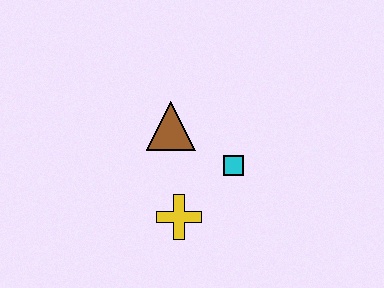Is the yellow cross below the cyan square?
Yes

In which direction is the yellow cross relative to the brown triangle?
The yellow cross is below the brown triangle.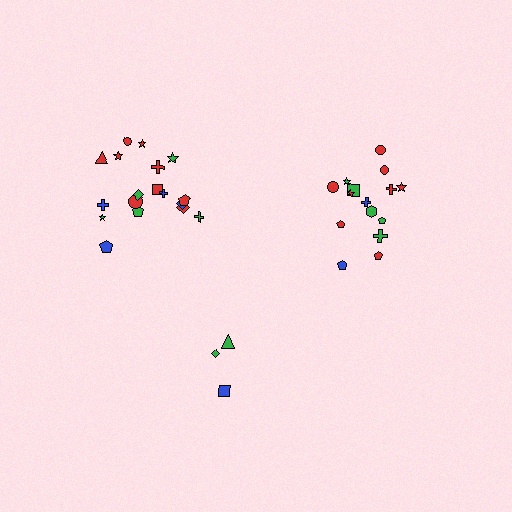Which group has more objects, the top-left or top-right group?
The top-left group.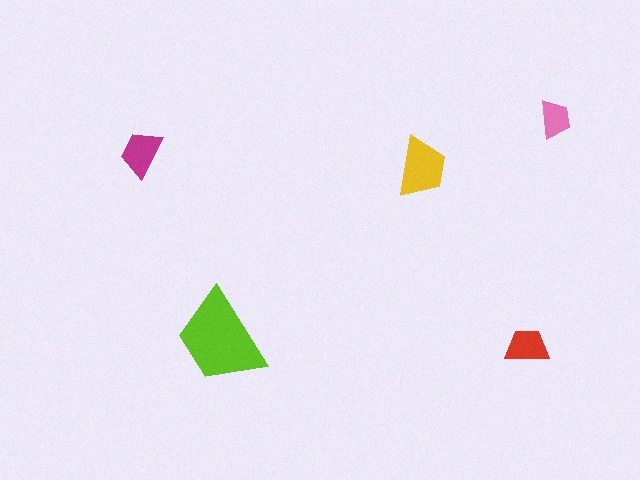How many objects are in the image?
There are 5 objects in the image.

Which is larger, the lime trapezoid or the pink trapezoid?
The lime one.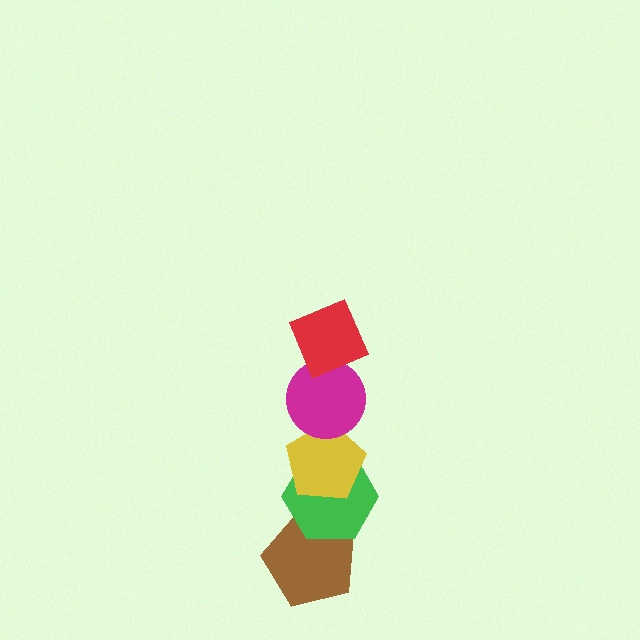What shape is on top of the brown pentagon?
The green hexagon is on top of the brown pentagon.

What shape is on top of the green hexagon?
The yellow pentagon is on top of the green hexagon.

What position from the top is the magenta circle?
The magenta circle is 2nd from the top.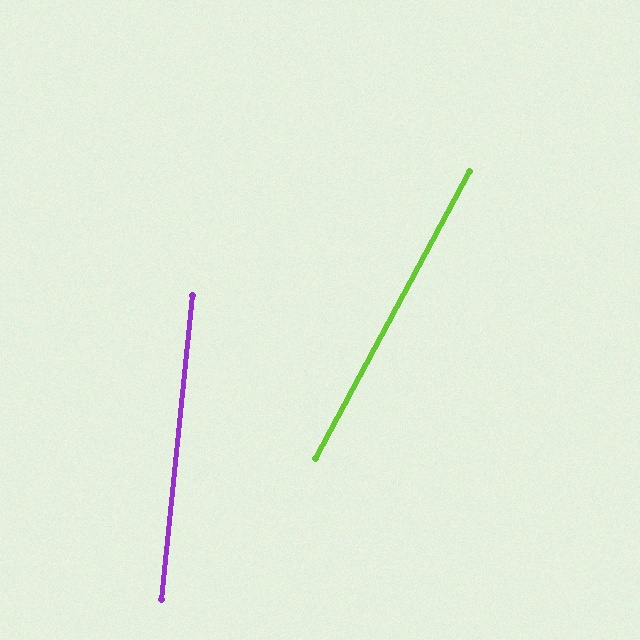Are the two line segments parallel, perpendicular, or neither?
Neither parallel nor perpendicular — they differ by about 22°.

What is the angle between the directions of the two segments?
Approximately 22 degrees.